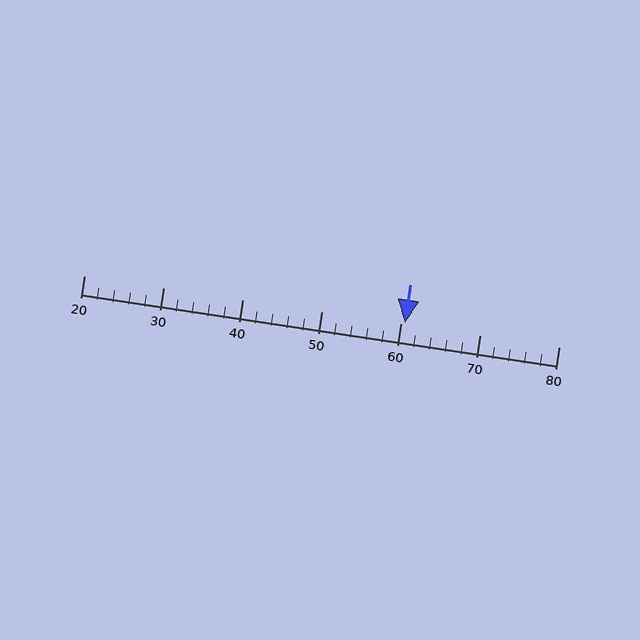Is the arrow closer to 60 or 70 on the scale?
The arrow is closer to 60.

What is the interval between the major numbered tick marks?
The major tick marks are spaced 10 units apart.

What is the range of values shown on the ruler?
The ruler shows values from 20 to 80.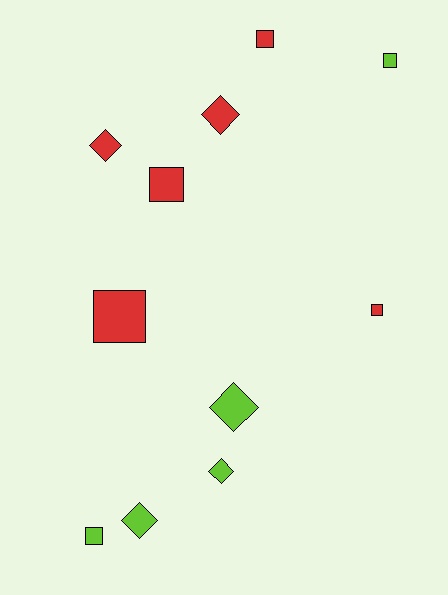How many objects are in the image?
There are 11 objects.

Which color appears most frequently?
Red, with 6 objects.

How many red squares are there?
There are 4 red squares.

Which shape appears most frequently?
Square, with 6 objects.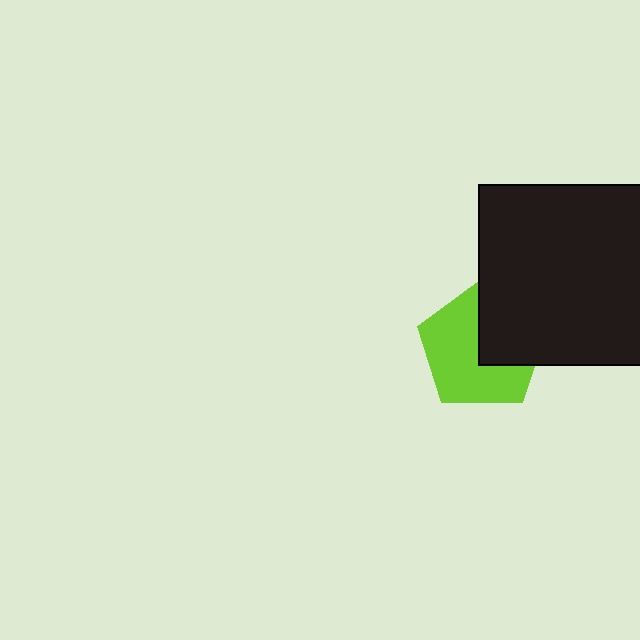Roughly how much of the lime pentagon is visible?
About half of it is visible (roughly 62%).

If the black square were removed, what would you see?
You would see the complete lime pentagon.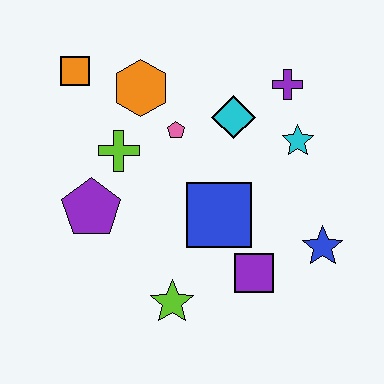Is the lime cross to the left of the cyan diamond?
Yes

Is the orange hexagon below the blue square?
No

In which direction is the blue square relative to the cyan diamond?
The blue square is below the cyan diamond.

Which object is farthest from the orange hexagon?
The blue star is farthest from the orange hexagon.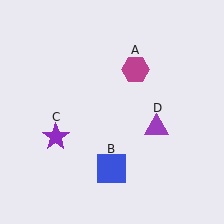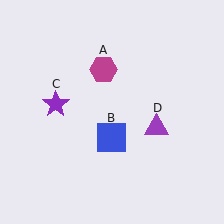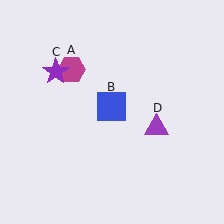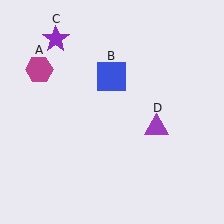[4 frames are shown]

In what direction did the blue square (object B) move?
The blue square (object B) moved up.